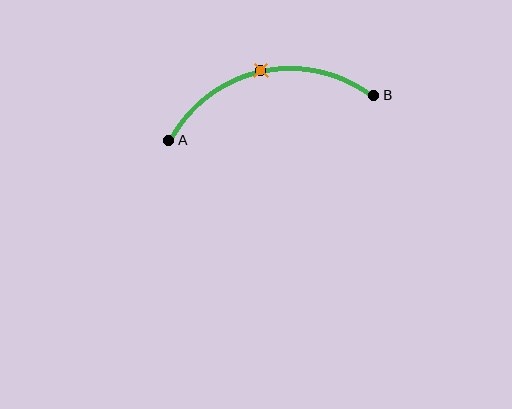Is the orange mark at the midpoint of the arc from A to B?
Yes. The orange mark lies on the arc at equal arc-length from both A and B — it is the arc midpoint.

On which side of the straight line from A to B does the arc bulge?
The arc bulges above the straight line connecting A and B.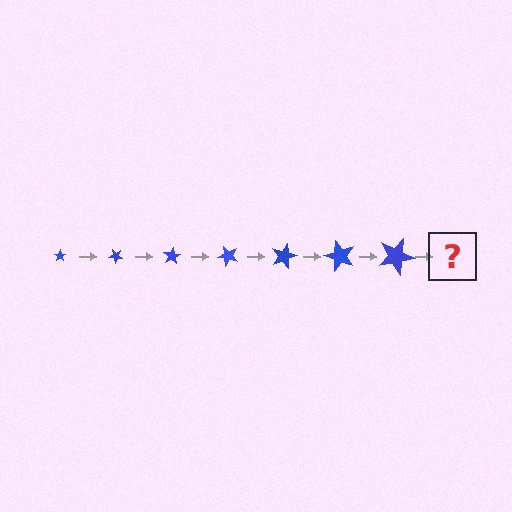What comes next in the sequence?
The next element should be a star, larger than the previous one and rotated 280 degrees from the start.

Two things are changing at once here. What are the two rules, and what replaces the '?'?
The two rules are that the star grows larger each step and it rotates 40 degrees each step. The '?' should be a star, larger than the previous one and rotated 280 degrees from the start.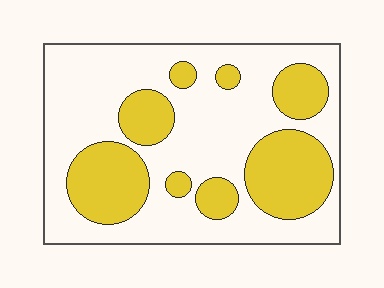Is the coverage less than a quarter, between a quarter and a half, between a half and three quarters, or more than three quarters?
Between a quarter and a half.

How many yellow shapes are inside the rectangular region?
8.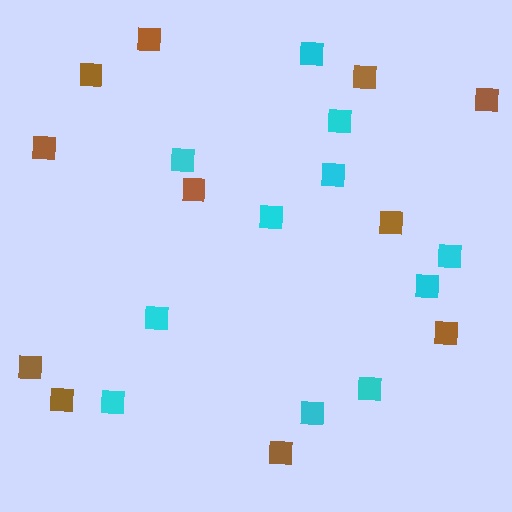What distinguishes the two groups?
There are 2 groups: one group of cyan squares (11) and one group of brown squares (11).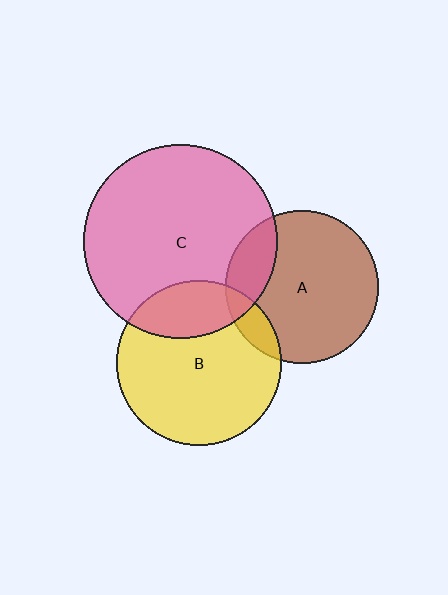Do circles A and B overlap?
Yes.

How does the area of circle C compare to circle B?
Approximately 1.4 times.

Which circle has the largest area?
Circle C (pink).